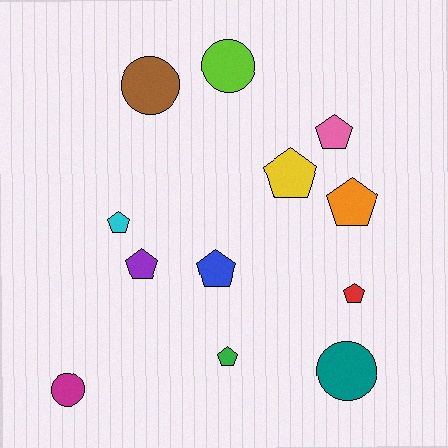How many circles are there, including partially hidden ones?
There are 4 circles.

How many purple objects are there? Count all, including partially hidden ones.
There is 1 purple object.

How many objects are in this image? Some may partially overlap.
There are 12 objects.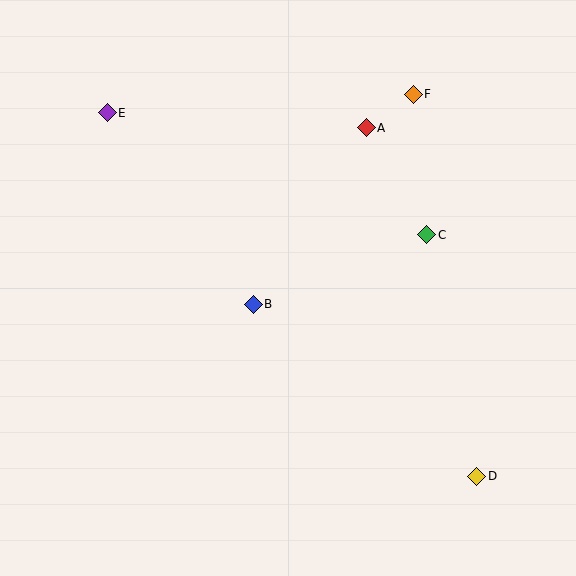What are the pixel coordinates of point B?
Point B is at (253, 304).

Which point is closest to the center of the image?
Point B at (253, 304) is closest to the center.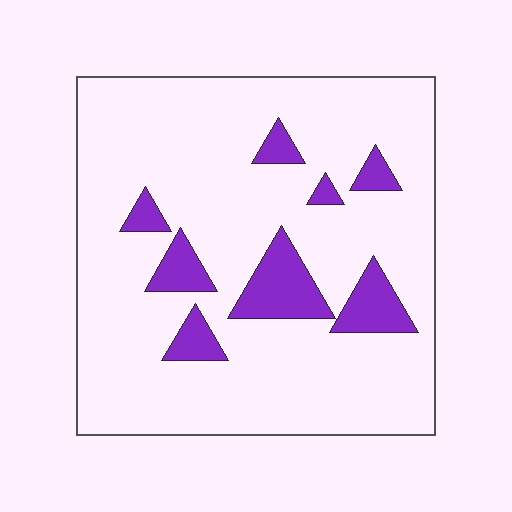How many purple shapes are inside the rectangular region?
8.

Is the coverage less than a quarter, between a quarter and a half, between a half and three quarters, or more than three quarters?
Less than a quarter.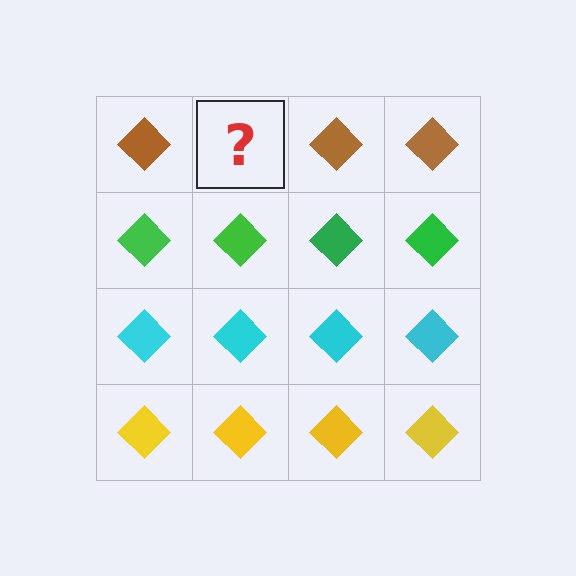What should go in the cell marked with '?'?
The missing cell should contain a brown diamond.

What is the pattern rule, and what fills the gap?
The rule is that each row has a consistent color. The gap should be filled with a brown diamond.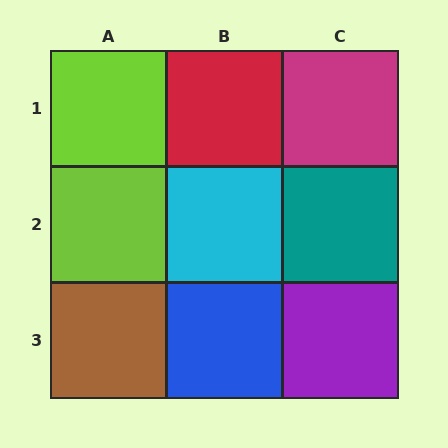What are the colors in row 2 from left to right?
Lime, cyan, teal.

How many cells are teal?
1 cell is teal.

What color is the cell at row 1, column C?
Magenta.